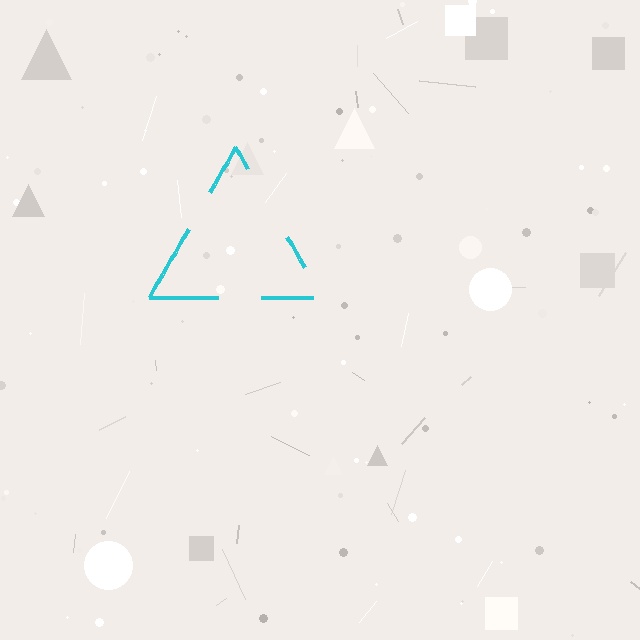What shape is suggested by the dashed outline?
The dashed outline suggests a triangle.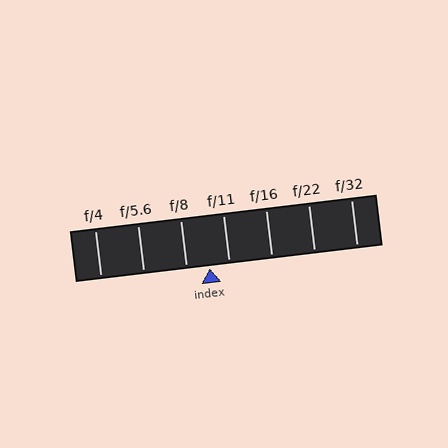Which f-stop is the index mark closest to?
The index mark is closest to f/11.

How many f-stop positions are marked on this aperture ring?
There are 7 f-stop positions marked.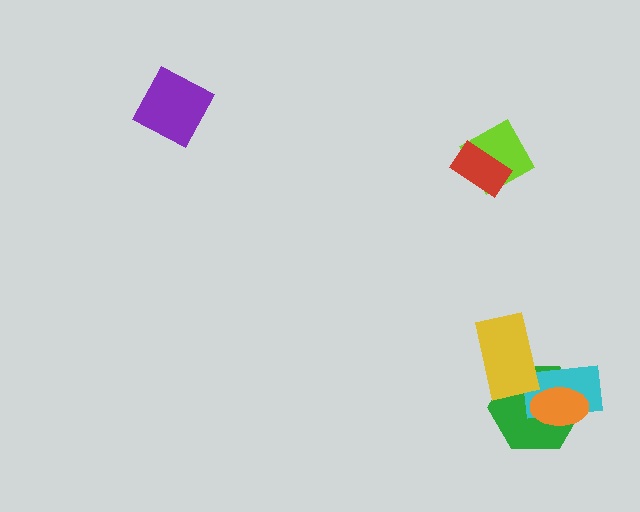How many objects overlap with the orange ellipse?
2 objects overlap with the orange ellipse.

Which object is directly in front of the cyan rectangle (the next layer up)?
The orange ellipse is directly in front of the cyan rectangle.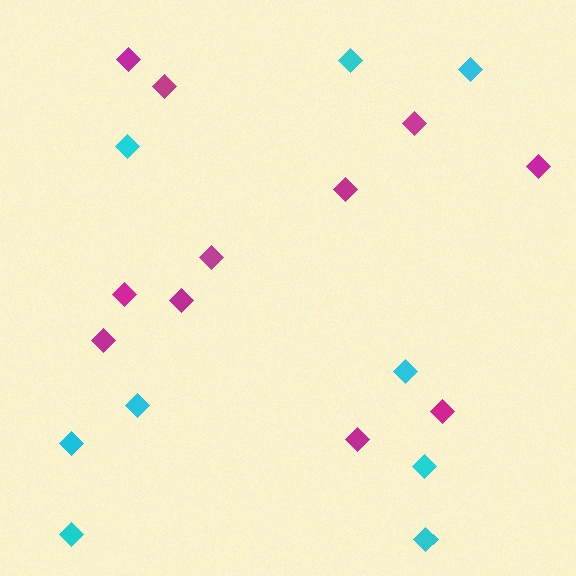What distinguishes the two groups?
There are 2 groups: one group of magenta diamonds (11) and one group of cyan diamonds (9).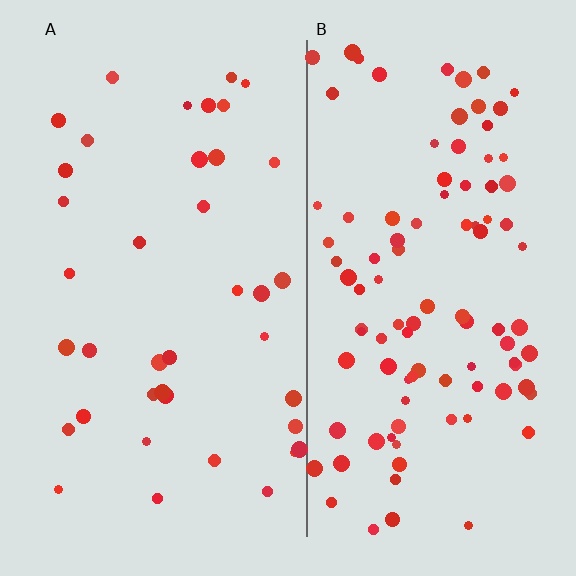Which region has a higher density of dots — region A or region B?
B (the right).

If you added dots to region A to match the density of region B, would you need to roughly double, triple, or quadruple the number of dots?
Approximately triple.